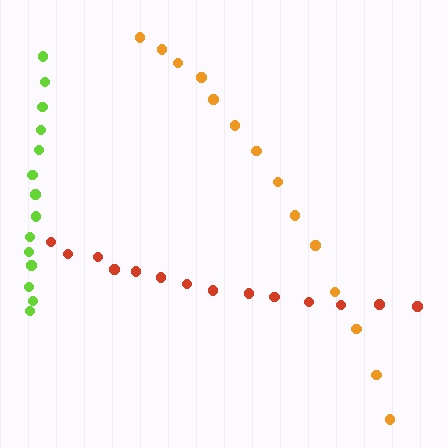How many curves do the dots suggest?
There are 3 distinct paths.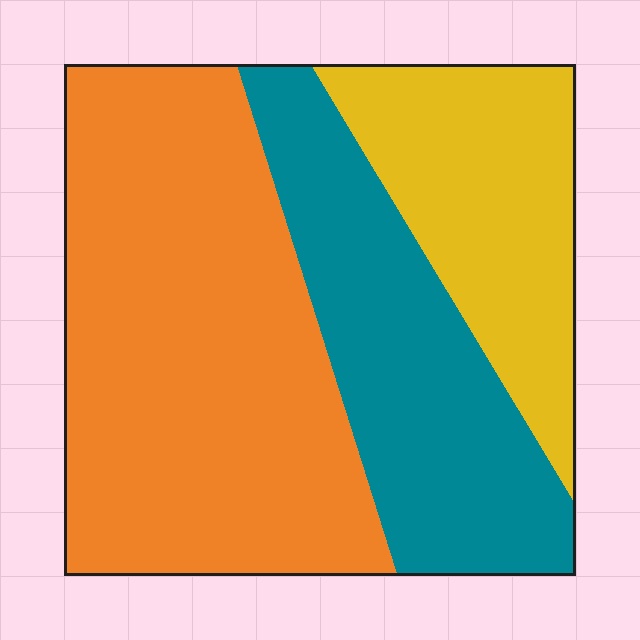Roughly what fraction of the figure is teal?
Teal covers roughly 30% of the figure.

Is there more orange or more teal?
Orange.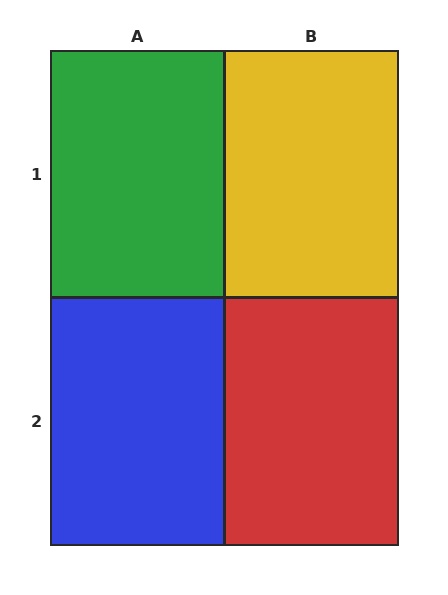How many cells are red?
1 cell is red.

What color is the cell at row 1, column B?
Yellow.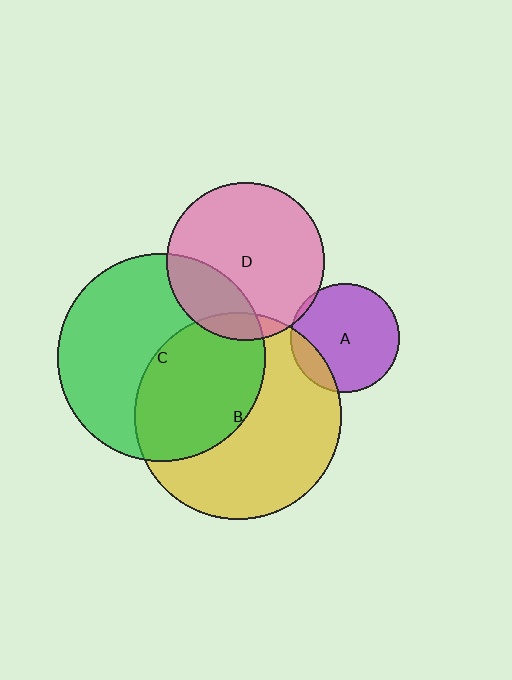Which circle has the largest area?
Circle C (green).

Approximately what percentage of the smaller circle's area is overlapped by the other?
Approximately 15%.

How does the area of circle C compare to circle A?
Approximately 3.7 times.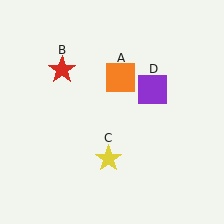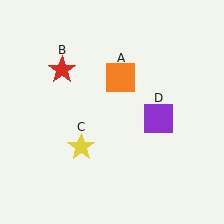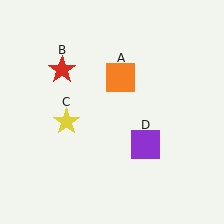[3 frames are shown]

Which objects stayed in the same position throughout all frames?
Orange square (object A) and red star (object B) remained stationary.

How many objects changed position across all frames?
2 objects changed position: yellow star (object C), purple square (object D).